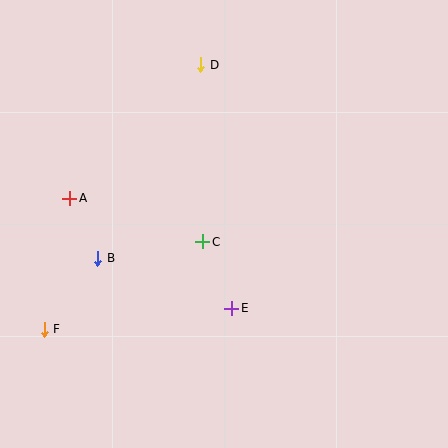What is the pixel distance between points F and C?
The distance between F and C is 181 pixels.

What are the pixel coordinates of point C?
Point C is at (203, 242).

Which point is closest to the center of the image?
Point C at (203, 242) is closest to the center.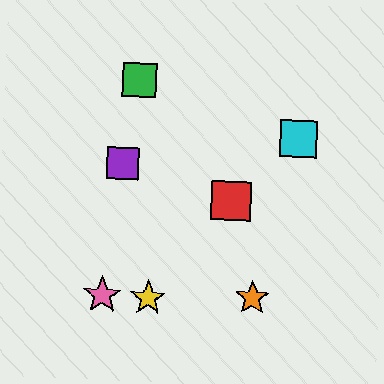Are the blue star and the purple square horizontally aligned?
Yes, both are at y≈163.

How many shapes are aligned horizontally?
2 shapes (the blue star, the purple square) are aligned horizontally.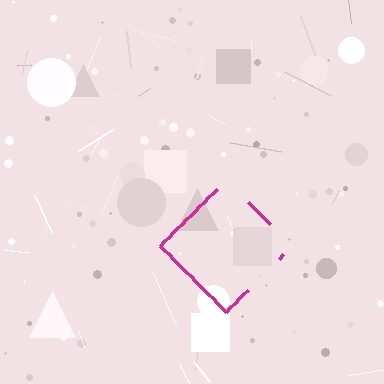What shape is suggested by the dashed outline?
The dashed outline suggests a diamond.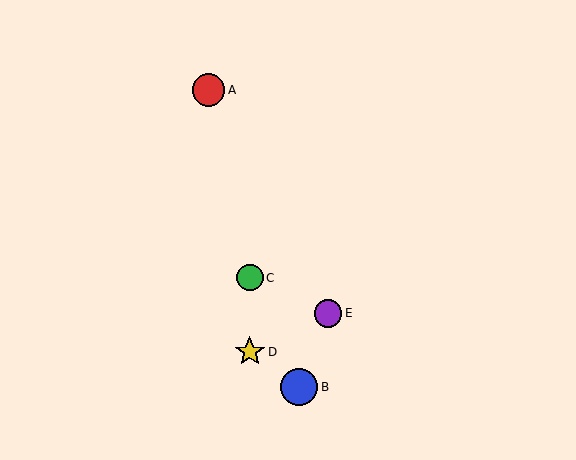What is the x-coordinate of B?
Object B is at x≈299.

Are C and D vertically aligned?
Yes, both are at x≈250.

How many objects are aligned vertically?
2 objects (C, D) are aligned vertically.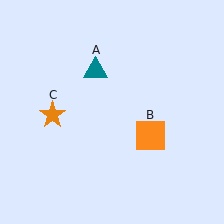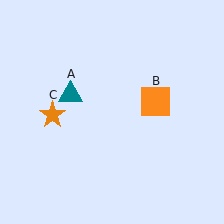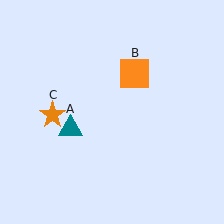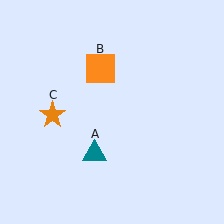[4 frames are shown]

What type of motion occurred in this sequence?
The teal triangle (object A), orange square (object B) rotated counterclockwise around the center of the scene.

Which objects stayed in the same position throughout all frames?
Orange star (object C) remained stationary.